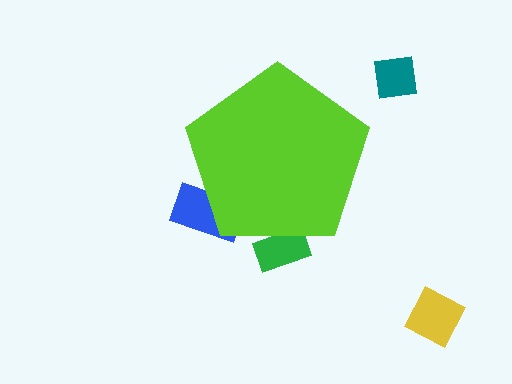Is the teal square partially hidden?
No, the teal square is fully visible.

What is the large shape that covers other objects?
A lime pentagon.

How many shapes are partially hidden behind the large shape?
2 shapes are partially hidden.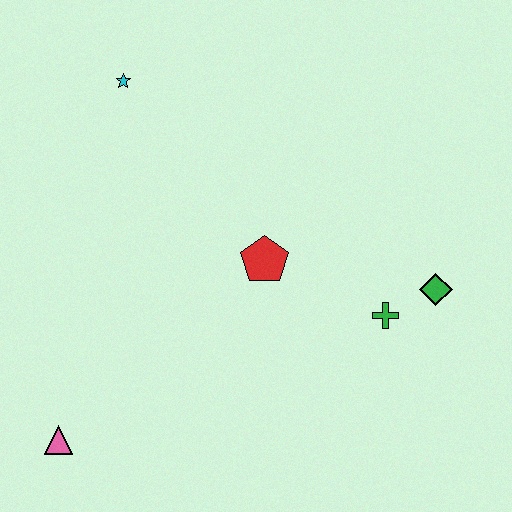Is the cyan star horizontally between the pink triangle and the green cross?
Yes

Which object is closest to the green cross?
The green diamond is closest to the green cross.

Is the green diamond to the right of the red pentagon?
Yes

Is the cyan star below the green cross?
No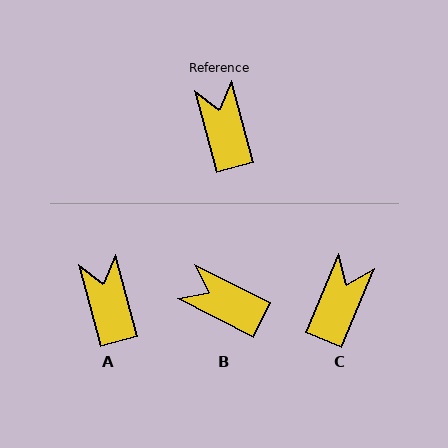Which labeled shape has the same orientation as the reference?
A.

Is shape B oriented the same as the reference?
No, it is off by about 48 degrees.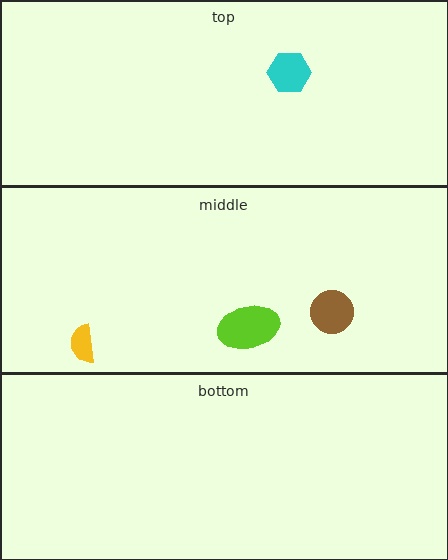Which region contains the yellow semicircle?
The middle region.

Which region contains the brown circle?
The middle region.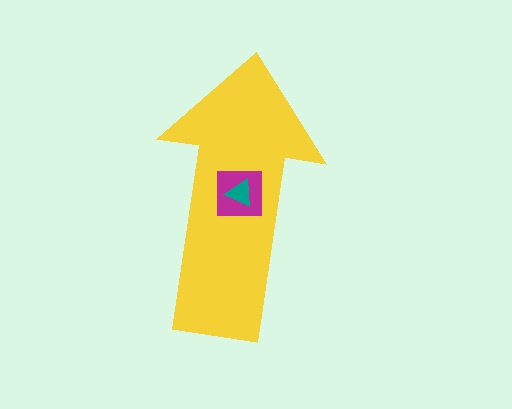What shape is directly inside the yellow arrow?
The magenta square.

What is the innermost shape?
The teal triangle.